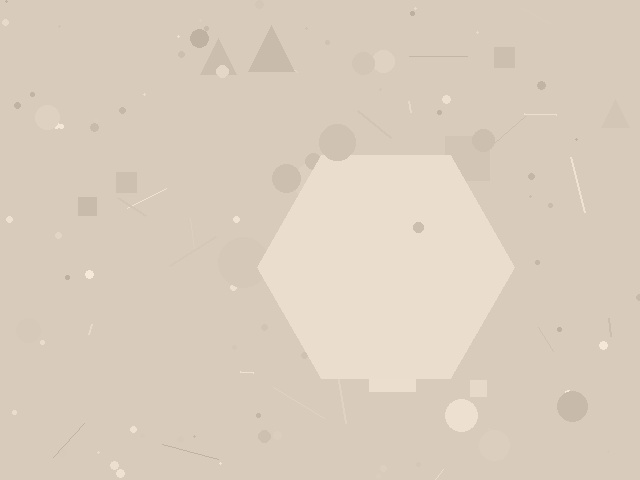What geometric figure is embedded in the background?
A hexagon is embedded in the background.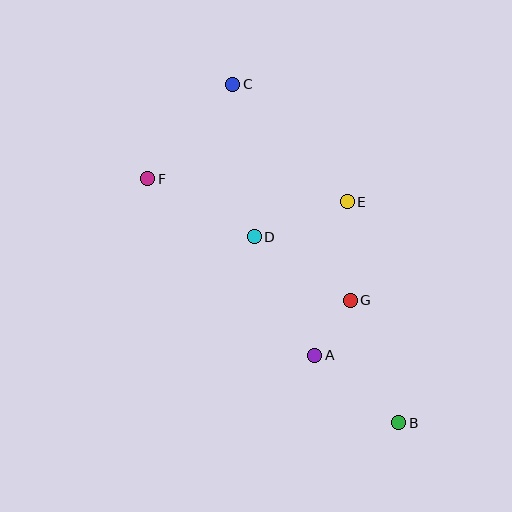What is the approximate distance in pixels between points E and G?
The distance between E and G is approximately 99 pixels.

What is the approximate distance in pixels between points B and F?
The distance between B and F is approximately 350 pixels.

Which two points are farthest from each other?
Points B and C are farthest from each other.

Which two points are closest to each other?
Points A and G are closest to each other.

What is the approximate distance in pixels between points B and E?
The distance between B and E is approximately 227 pixels.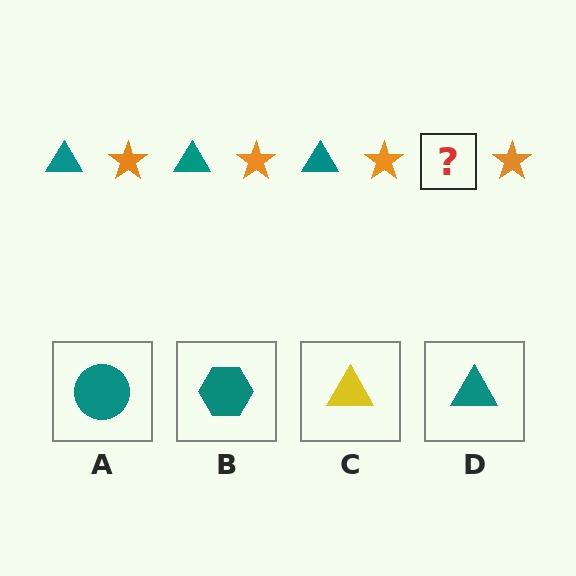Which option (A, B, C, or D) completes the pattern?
D.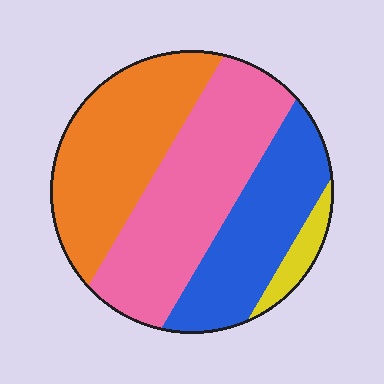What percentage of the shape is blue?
Blue takes up between a sixth and a third of the shape.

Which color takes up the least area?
Yellow, at roughly 5%.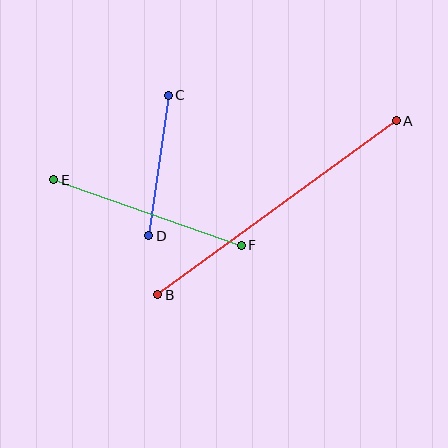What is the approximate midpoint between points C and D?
The midpoint is at approximately (159, 166) pixels.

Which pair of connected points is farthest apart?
Points A and B are farthest apart.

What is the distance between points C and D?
The distance is approximately 142 pixels.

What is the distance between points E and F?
The distance is approximately 199 pixels.